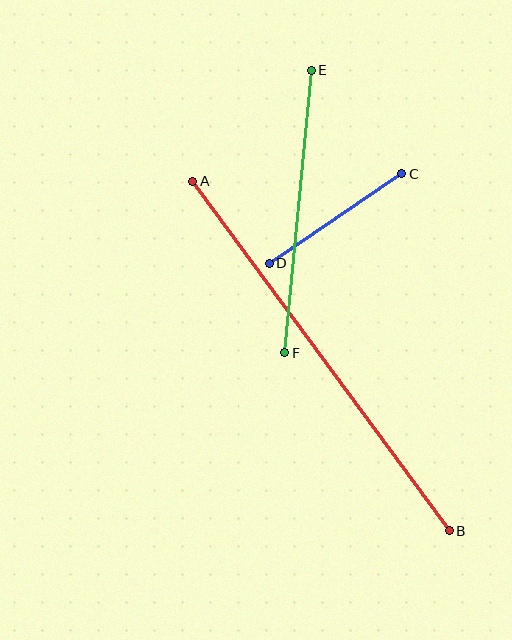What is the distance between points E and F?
The distance is approximately 284 pixels.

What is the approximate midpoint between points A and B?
The midpoint is at approximately (321, 356) pixels.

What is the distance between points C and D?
The distance is approximately 160 pixels.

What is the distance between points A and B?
The distance is approximately 434 pixels.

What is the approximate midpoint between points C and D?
The midpoint is at approximately (336, 218) pixels.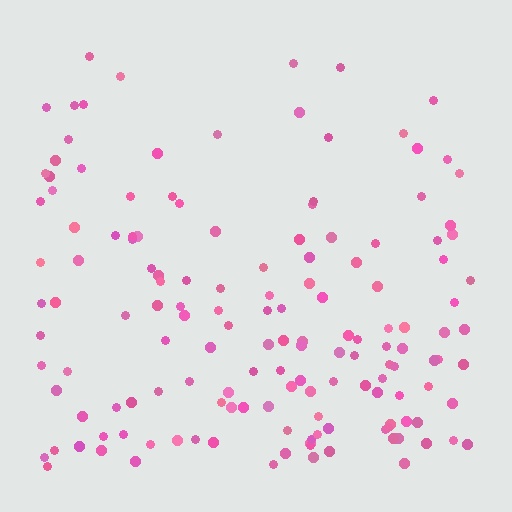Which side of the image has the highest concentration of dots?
The bottom.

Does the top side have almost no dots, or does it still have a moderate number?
Still a moderate number, just noticeably fewer than the bottom.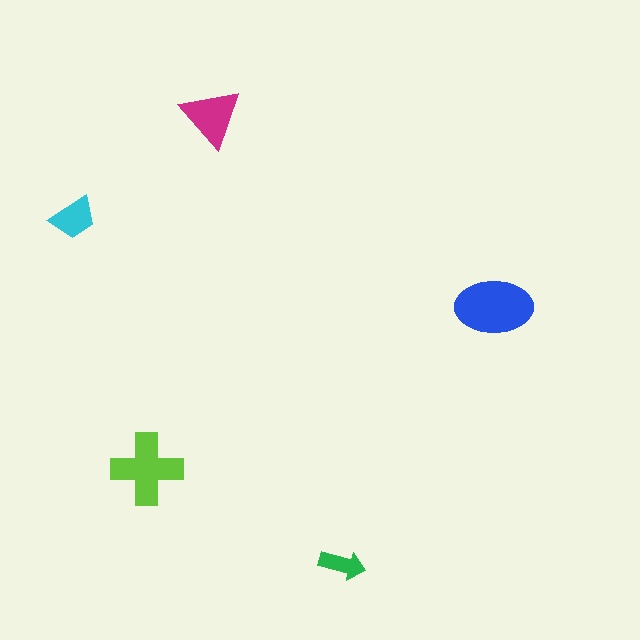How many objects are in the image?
There are 5 objects in the image.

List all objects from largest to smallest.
The blue ellipse, the lime cross, the magenta triangle, the cyan trapezoid, the green arrow.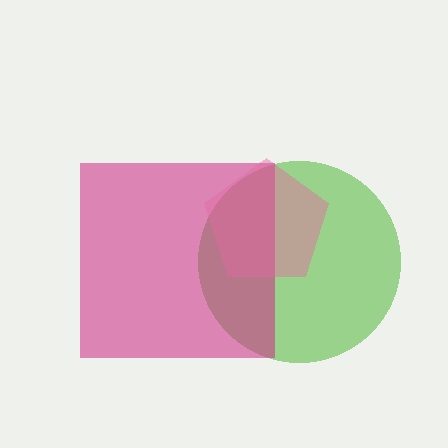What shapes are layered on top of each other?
The layered shapes are: a lime circle, a magenta square, a pink pentagon.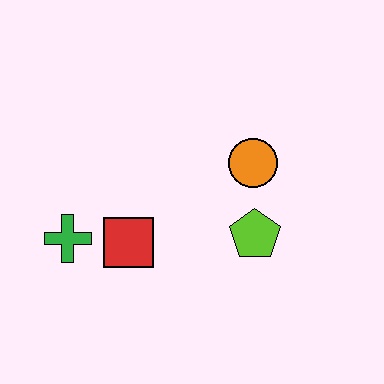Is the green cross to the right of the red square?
No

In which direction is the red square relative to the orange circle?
The red square is to the left of the orange circle.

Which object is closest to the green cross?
The red square is closest to the green cross.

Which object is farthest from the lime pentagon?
The green cross is farthest from the lime pentagon.